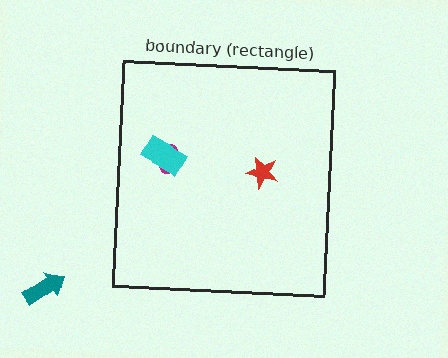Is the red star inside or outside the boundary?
Inside.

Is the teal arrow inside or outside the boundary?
Outside.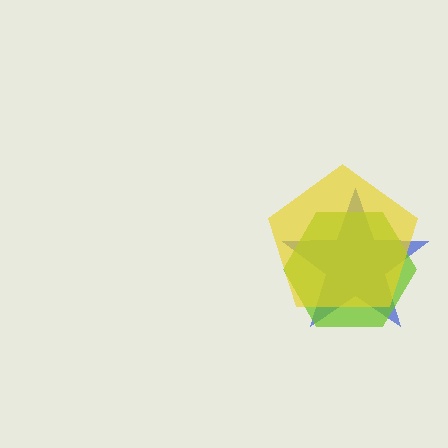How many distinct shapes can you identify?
There are 3 distinct shapes: a blue star, a lime hexagon, a yellow pentagon.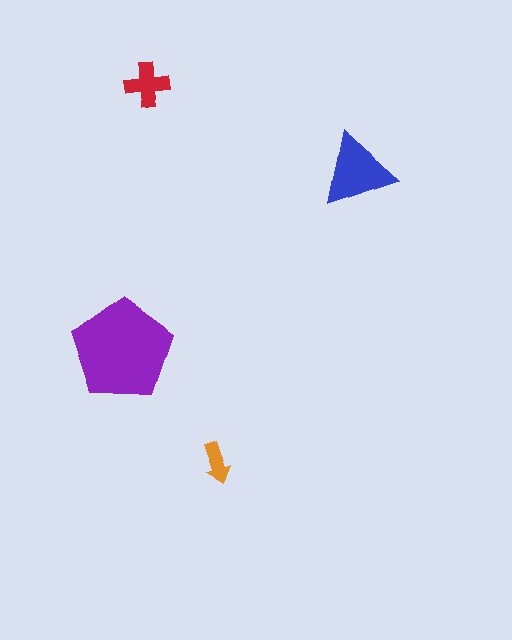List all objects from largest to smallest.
The purple pentagon, the blue triangle, the red cross, the orange arrow.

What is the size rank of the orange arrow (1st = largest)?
4th.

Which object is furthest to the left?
The purple pentagon is leftmost.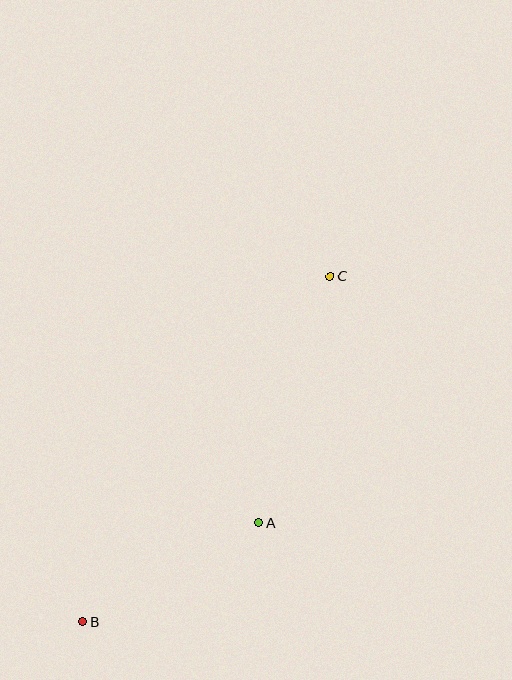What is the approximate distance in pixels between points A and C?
The distance between A and C is approximately 257 pixels.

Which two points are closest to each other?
Points A and B are closest to each other.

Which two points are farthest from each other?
Points B and C are farthest from each other.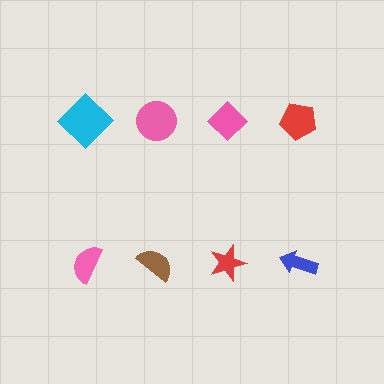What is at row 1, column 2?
A pink circle.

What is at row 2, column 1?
A pink semicircle.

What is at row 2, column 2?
A brown semicircle.